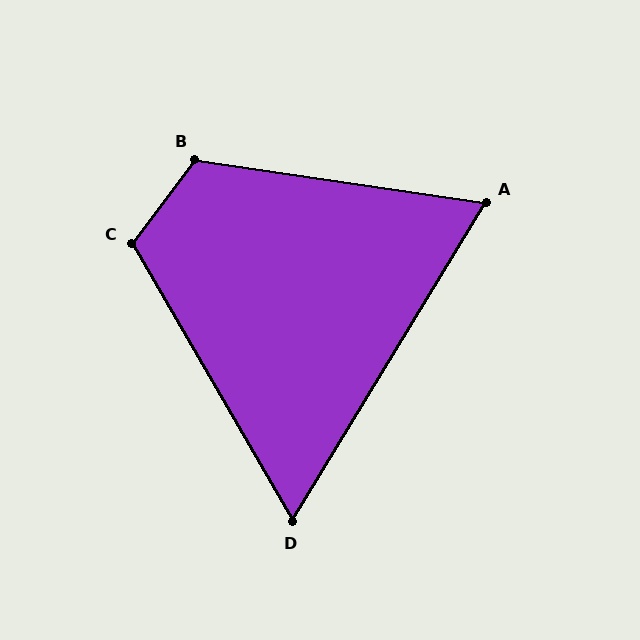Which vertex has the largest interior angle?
B, at approximately 119 degrees.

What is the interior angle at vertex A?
Approximately 67 degrees (acute).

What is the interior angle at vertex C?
Approximately 113 degrees (obtuse).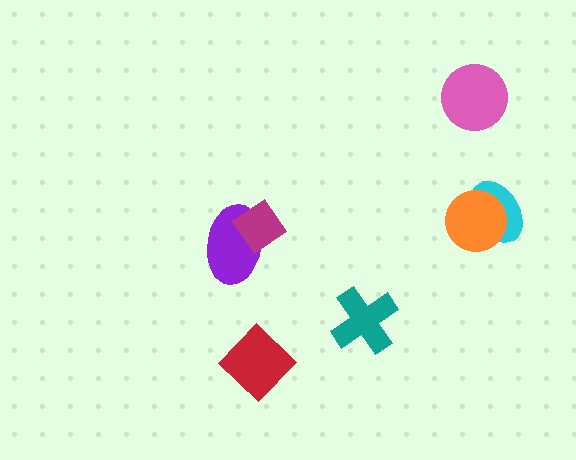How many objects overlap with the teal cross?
0 objects overlap with the teal cross.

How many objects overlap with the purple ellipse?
1 object overlaps with the purple ellipse.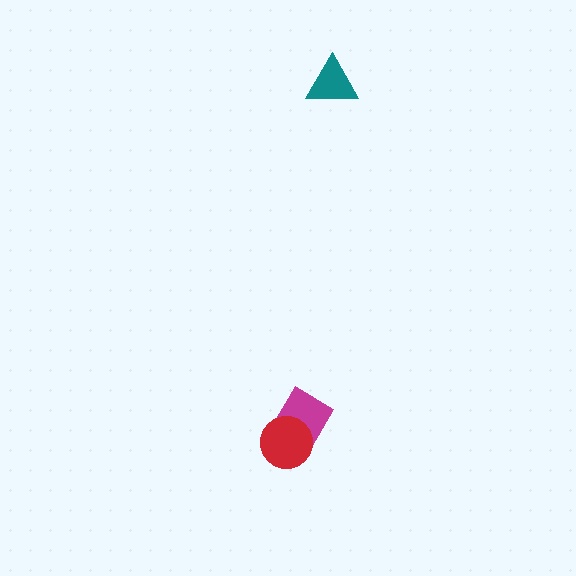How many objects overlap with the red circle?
1 object overlaps with the red circle.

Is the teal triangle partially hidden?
No, no other shape covers it.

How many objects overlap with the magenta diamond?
1 object overlaps with the magenta diamond.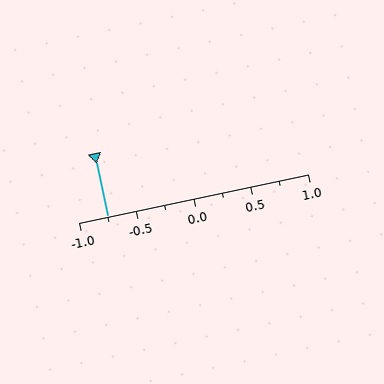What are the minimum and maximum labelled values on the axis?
The axis runs from -1.0 to 1.0.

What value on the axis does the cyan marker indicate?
The marker indicates approximately -0.75.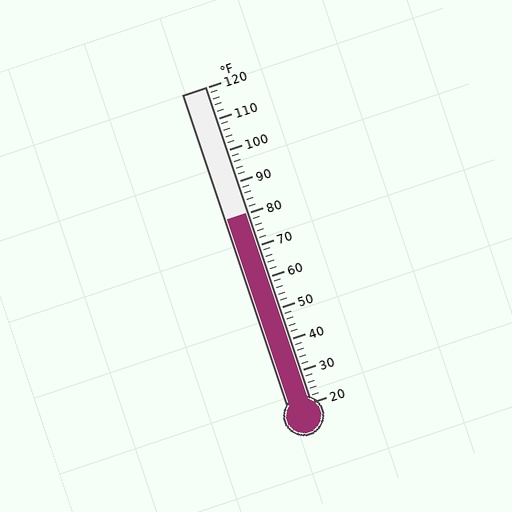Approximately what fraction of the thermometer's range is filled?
The thermometer is filled to approximately 60% of its range.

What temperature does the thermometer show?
The thermometer shows approximately 80°F.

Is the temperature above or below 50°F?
The temperature is above 50°F.